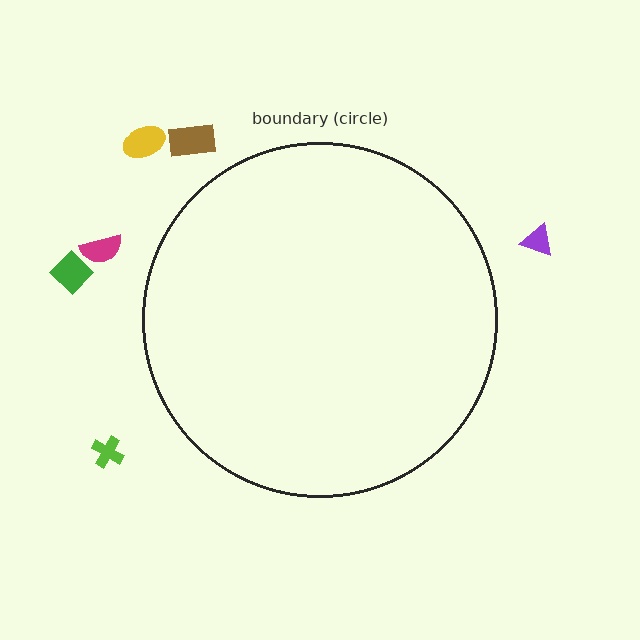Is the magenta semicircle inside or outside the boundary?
Outside.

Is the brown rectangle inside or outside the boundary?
Outside.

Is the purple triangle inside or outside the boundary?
Outside.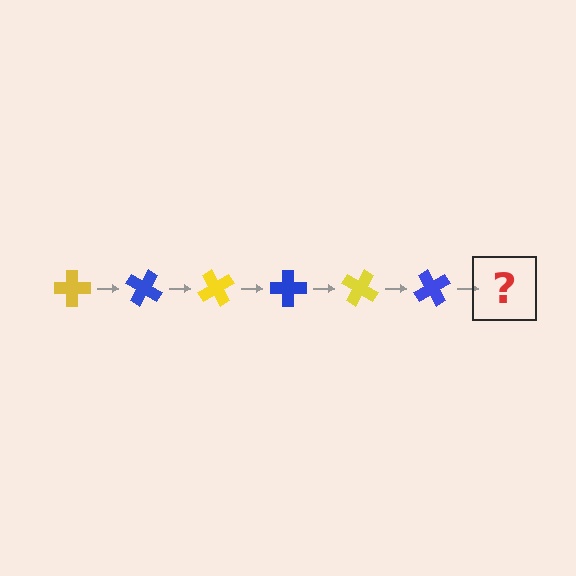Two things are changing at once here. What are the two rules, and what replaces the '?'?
The two rules are that it rotates 30 degrees each step and the color cycles through yellow and blue. The '?' should be a yellow cross, rotated 180 degrees from the start.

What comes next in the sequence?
The next element should be a yellow cross, rotated 180 degrees from the start.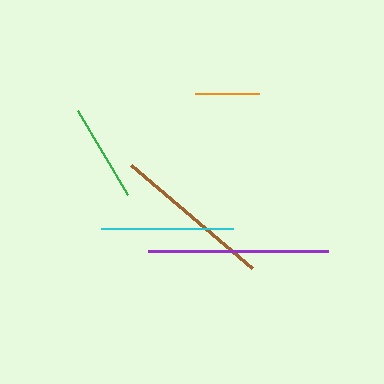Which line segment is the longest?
The purple line is the longest at approximately 180 pixels.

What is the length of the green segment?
The green segment is approximately 98 pixels long.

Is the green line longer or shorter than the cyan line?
The cyan line is longer than the green line.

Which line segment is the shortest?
The orange line is the shortest at approximately 64 pixels.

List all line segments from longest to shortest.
From longest to shortest: purple, brown, cyan, green, orange.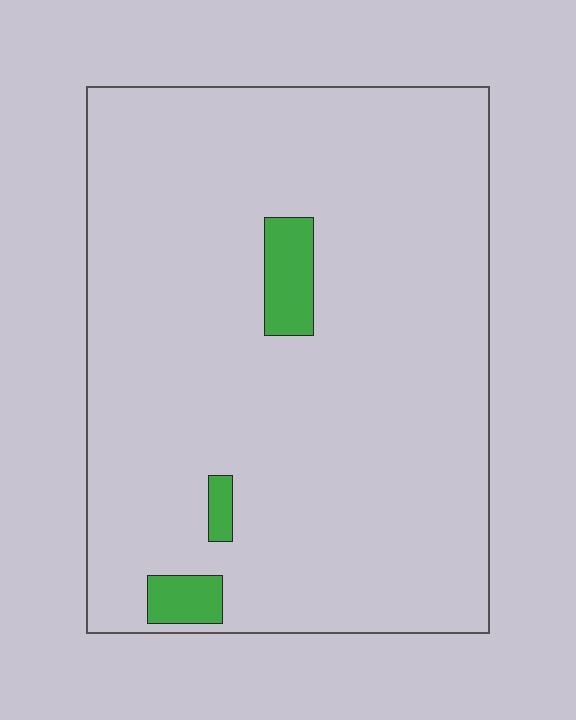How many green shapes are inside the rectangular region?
3.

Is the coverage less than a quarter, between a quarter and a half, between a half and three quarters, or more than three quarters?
Less than a quarter.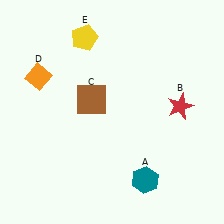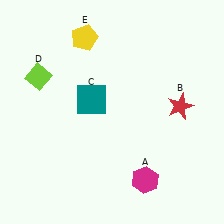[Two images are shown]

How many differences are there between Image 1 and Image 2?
There are 3 differences between the two images.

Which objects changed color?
A changed from teal to magenta. C changed from brown to teal. D changed from orange to lime.